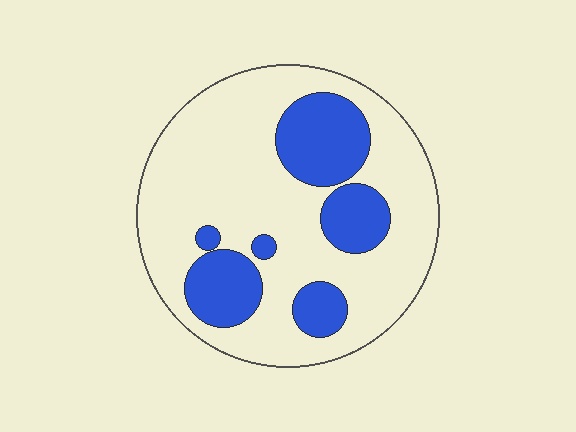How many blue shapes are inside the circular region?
6.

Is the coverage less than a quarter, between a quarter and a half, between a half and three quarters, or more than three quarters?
Between a quarter and a half.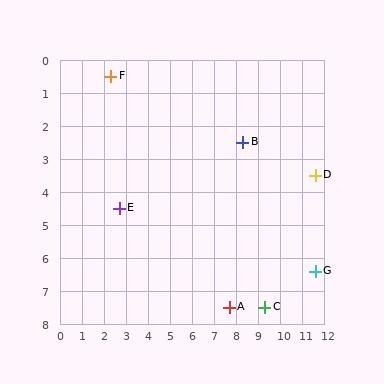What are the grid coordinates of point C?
Point C is at approximately (9.3, 7.5).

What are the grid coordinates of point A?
Point A is at approximately (7.7, 7.5).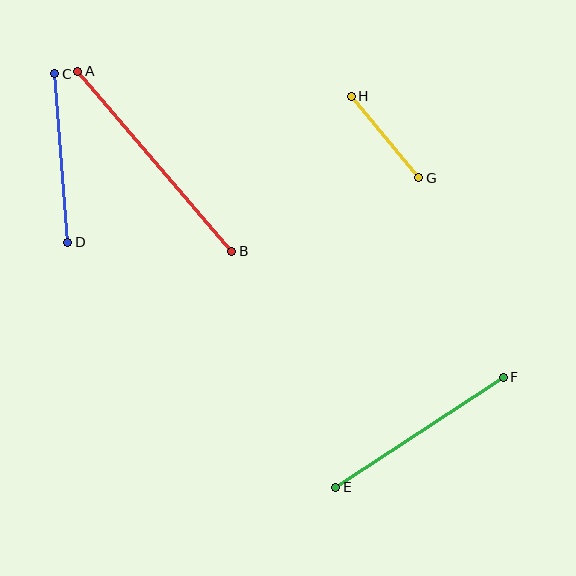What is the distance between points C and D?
The distance is approximately 169 pixels.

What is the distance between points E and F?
The distance is approximately 200 pixels.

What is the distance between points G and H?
The distance is approximately 106 pixels.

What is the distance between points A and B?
The distance is approximately 237 pixels.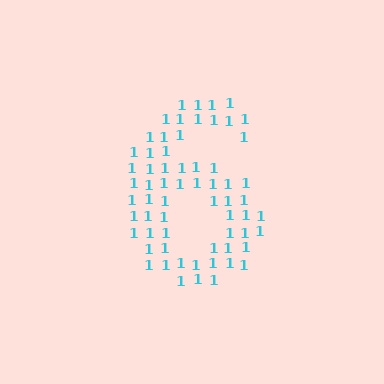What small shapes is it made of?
It is made of small digit 1's.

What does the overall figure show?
The overall figure shows the digit 6.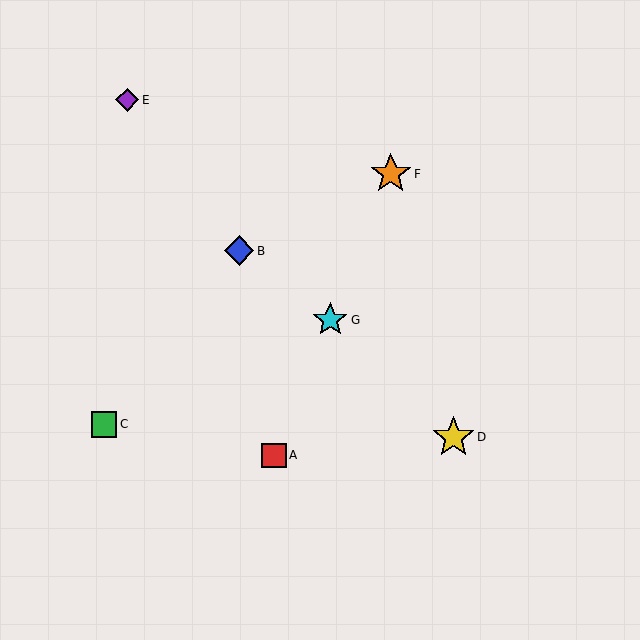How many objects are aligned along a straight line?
3 objects (A, F, G) are aligned along a straight line.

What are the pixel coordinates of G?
Object G is at (330, 320).